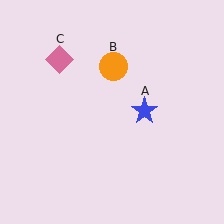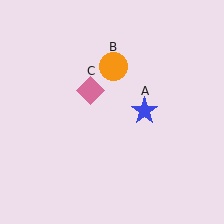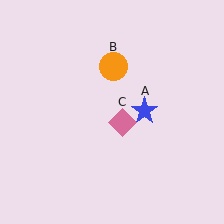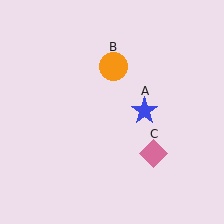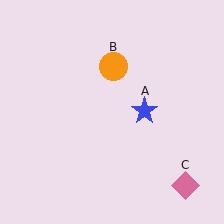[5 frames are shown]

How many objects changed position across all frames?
1 object changed position: pink diamond (object C).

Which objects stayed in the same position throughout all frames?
Blue star (object A) and orange circle (object B) remained stationary.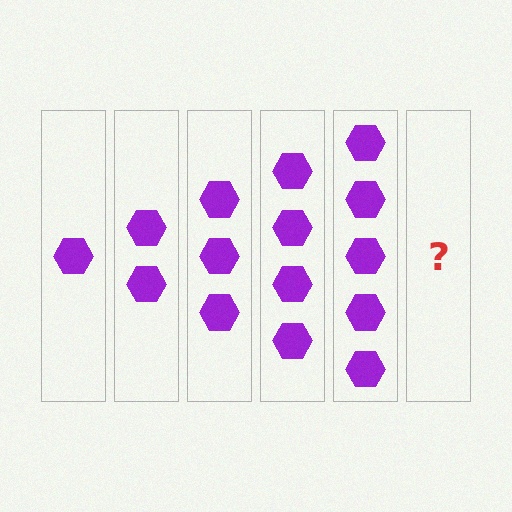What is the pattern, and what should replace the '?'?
The pattern is that each step adds one more hexagon. The '?' should be 6 hexagons.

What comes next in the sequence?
The next element should be 6 hexagons.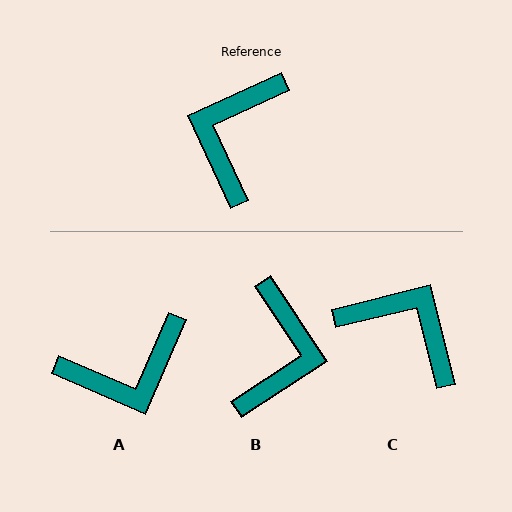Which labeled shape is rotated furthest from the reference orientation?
B, about 171 degrees away.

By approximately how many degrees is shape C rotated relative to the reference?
Approximately 101 degrees clockwise.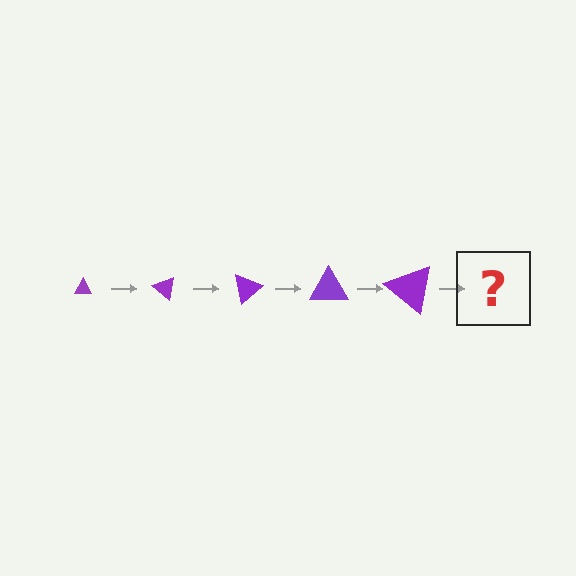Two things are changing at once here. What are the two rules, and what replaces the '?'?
The two rules are that the triangle grows larger each step and it rotates 40 degrees each step. The '?' should be a triangle, larger than the previous one and rotated 200 degrees from the start.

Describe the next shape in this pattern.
It should be a triangle, larger than the previous one and rotated 200 degrees from the start.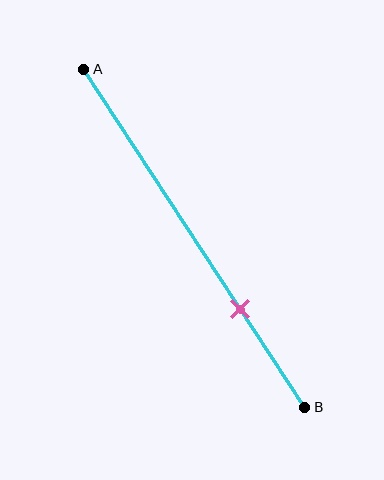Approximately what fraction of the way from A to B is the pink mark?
The pink mark is approximately 70% of the way from A to B.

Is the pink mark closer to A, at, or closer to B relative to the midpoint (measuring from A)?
The pink mark is closer to point B than the midpoint of segment AB.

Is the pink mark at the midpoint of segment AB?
No, the mark is at about 70% from A, not at the 50% midpoint.